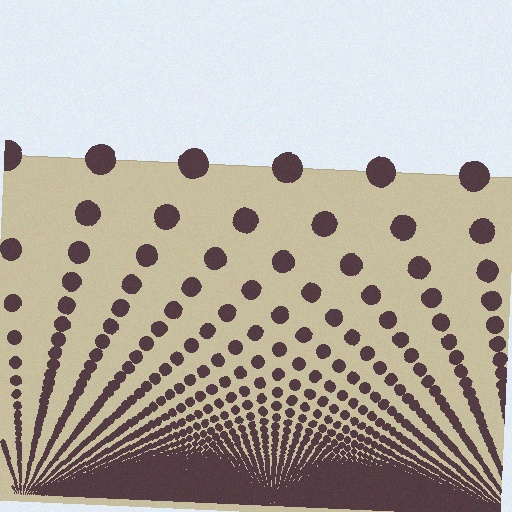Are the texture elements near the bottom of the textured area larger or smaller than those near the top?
Smaller. The gradient is inverted — elements near the bottom are smaller and denser.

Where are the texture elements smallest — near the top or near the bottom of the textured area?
Near the bottom.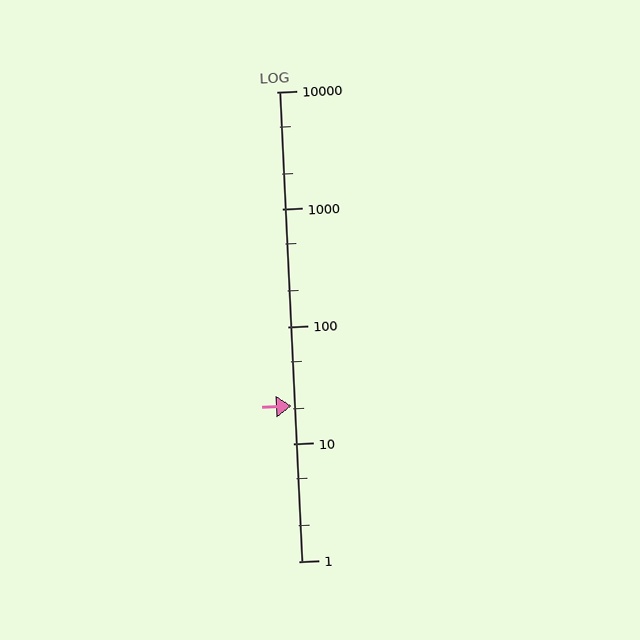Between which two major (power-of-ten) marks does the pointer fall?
The pointer is between 10 and 100.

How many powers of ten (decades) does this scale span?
The scale spans 4 decades, from 1 to 10000.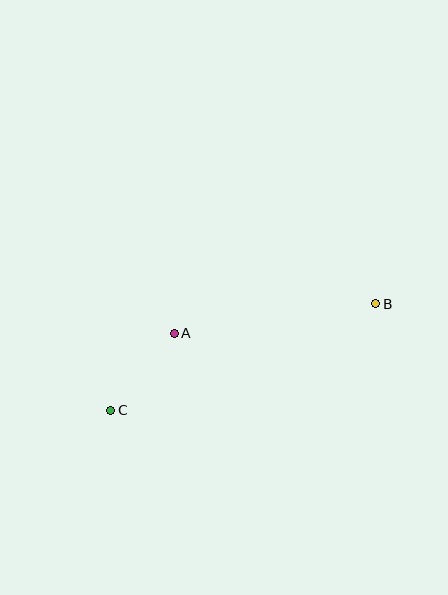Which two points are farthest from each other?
Points B and C are farthest from each other.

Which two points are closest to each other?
Points A and C are closest to each other.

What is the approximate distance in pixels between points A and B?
The distance between A and B is approximately 203 pixels.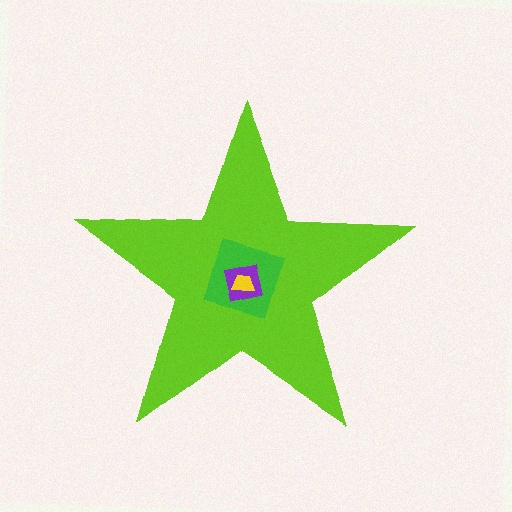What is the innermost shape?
The yellow trapezoid.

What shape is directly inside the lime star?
The green diamond.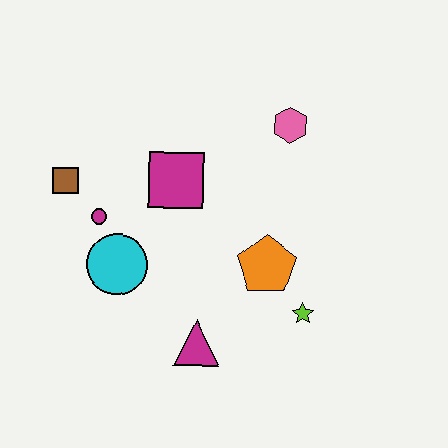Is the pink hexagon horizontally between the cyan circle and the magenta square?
No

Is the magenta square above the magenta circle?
Yes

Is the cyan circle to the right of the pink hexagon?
No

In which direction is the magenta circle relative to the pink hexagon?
The magenta circle is to the left of the pink hexagon.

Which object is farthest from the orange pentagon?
The brown square is farthest from the orange pentagon.